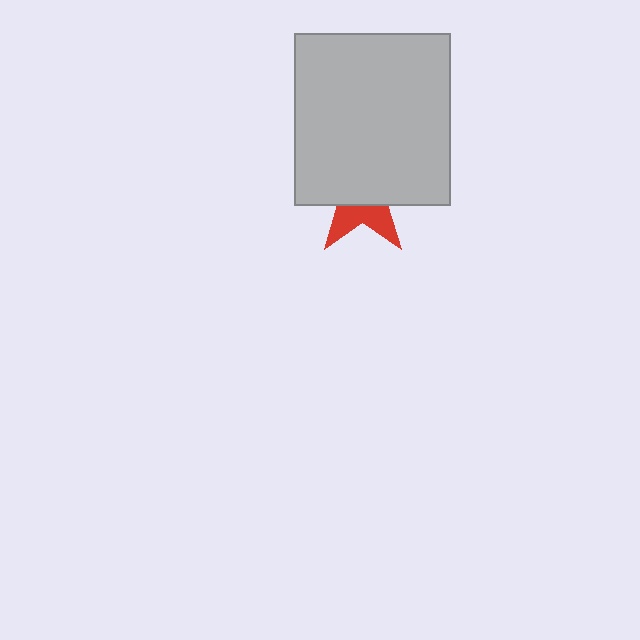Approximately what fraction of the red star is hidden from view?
Roughly 65% of the red star is hidden behind the light gray rectangle.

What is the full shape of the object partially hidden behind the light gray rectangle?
The partially hidden object is a red star.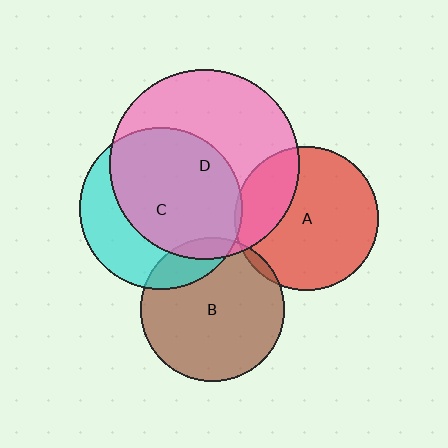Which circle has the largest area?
Circle D (pink).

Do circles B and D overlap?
Yes.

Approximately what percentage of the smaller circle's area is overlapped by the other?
Approximately 5%.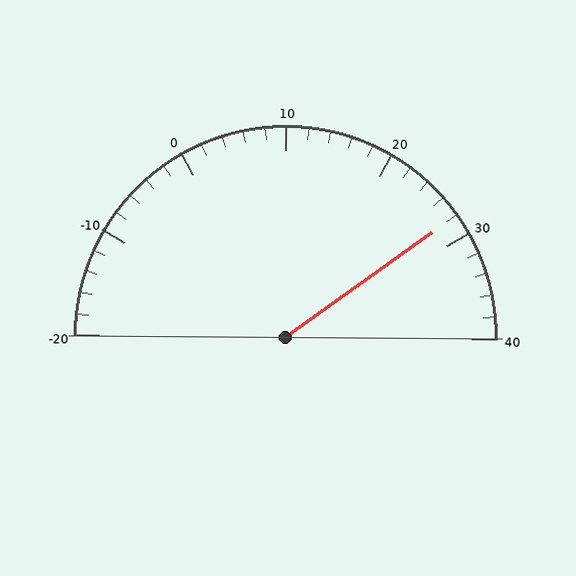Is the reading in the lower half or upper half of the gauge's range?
The reading is in the upper half of the range (-20 to 40).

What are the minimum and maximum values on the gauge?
The gauge ranges from -20 to 40.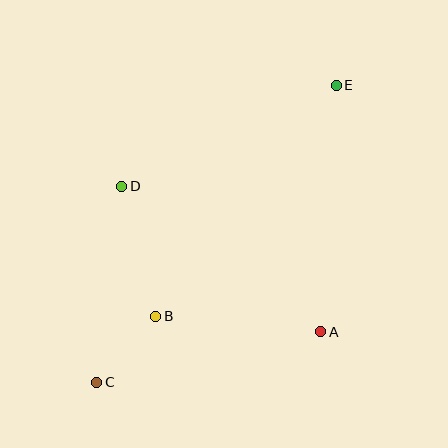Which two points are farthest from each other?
Points C and E are farthest from each other.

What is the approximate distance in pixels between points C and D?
The distance between C and D is approximately 198 pixels.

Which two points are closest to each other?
Points B and C are closest to each other.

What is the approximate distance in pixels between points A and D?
The distance between A and D is approximately 246 pixels.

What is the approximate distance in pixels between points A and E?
The distance between A and E is approximately 247 pixels.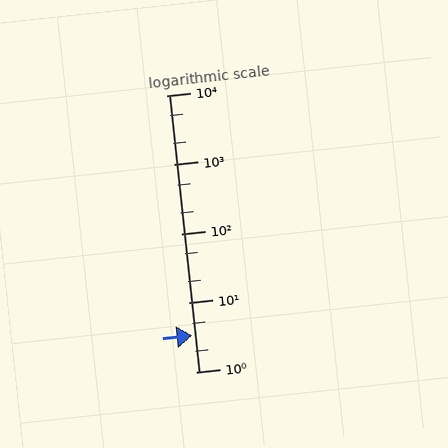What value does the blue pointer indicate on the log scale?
The pointer indicates approximately 3.3.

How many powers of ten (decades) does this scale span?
The scale spans 4 decades, from 1 to 10000.